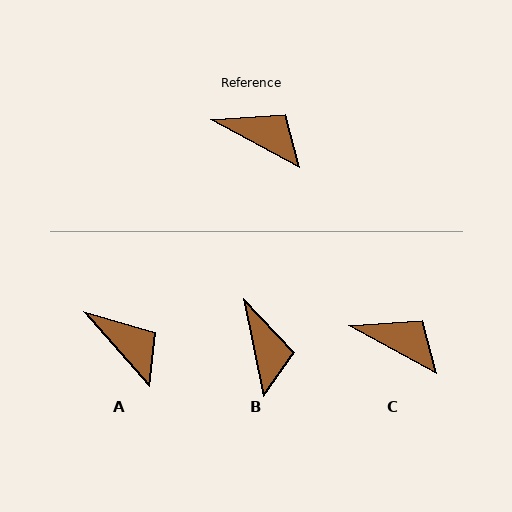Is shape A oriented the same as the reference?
No, it is off by about 21 degrees.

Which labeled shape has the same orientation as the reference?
C.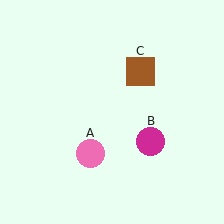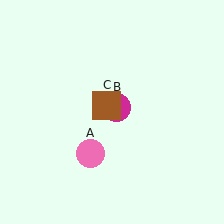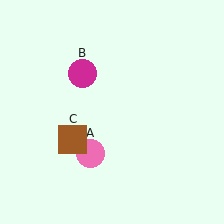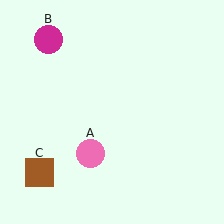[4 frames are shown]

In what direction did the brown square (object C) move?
The brown square (object C) moved down and to the left.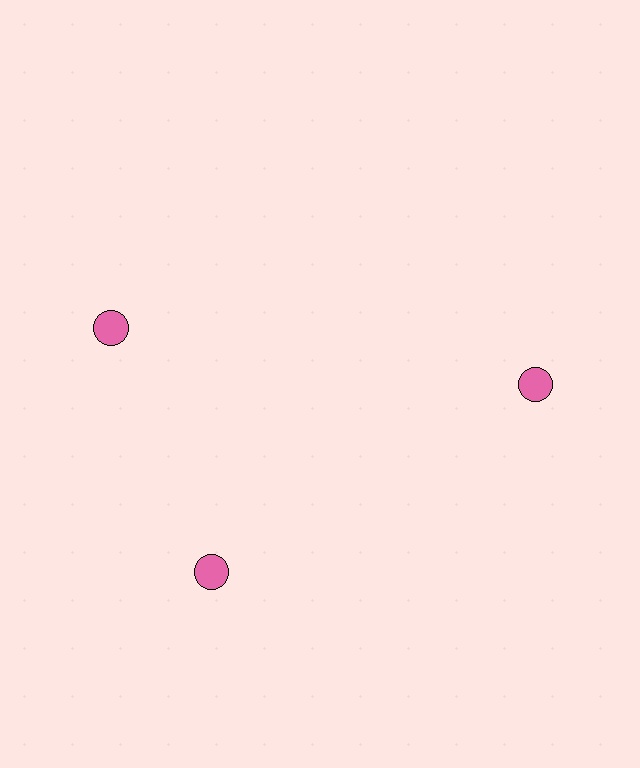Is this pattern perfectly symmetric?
No. The 3 pink circles are arranged in a ring, but one element near the 11 o'clock position is rotated out of alignment along the ring, breaking the 3-fold rotational symmetry.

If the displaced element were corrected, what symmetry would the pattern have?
It would have 3-fold rotational symmetry — the pattern would map onto itself every 120 degrees.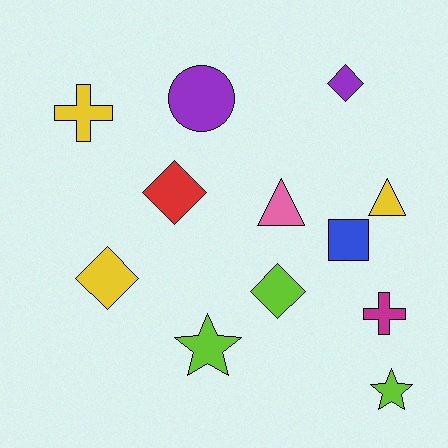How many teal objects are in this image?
There are no teal objects.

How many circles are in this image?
There is 1 circle.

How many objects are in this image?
There are 12 objects.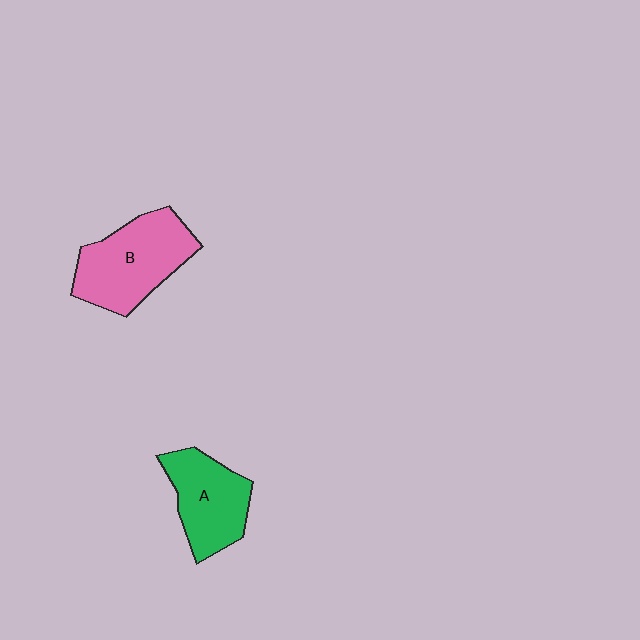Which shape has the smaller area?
Shape A (green).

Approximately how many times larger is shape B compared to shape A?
Approximately 1.3 times.